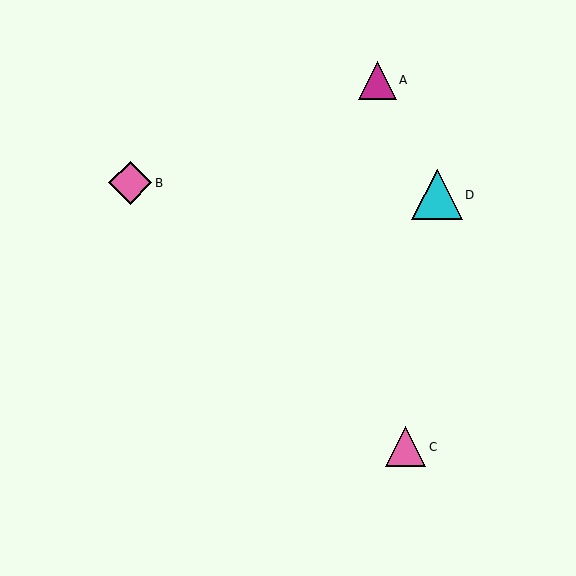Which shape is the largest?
The cyan triangle (labeled D) is the largest.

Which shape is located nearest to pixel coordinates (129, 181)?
The pink diamond (labeled B) at (130, 183) is nearest to that location.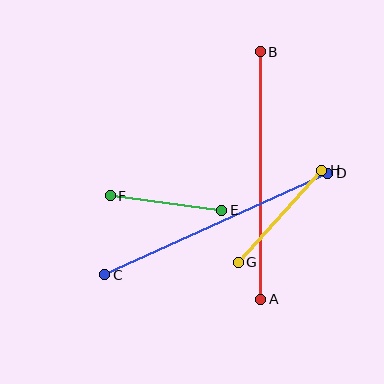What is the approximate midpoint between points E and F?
The midpoint is at approximately (166, 203) pixels.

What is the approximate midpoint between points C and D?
The midpoint is at approximately (216, 224) pixels.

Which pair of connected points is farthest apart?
Points A and B are farthest apart.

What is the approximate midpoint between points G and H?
The midpoint is at approximately (280, 216) pixels.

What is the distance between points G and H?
The distance is approximately 124 pixels.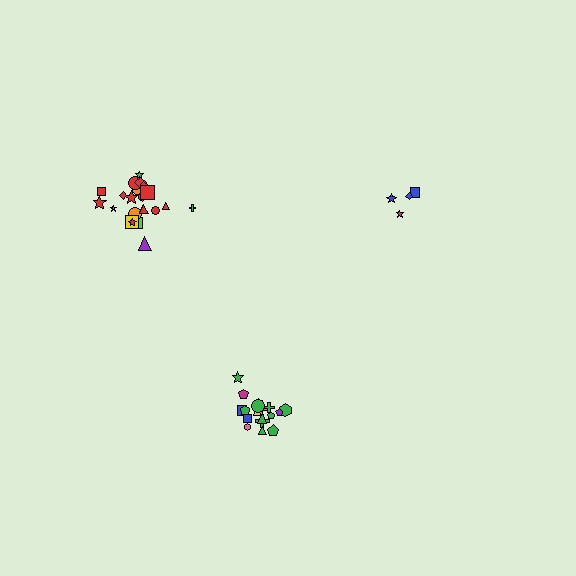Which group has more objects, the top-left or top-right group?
The top-left group.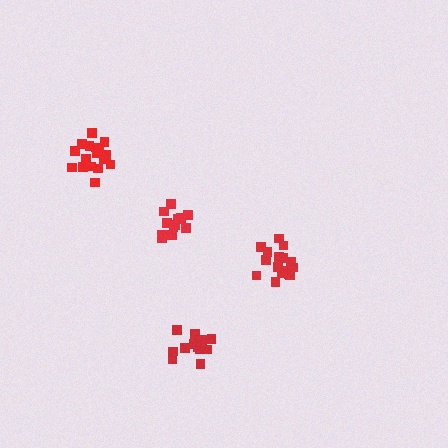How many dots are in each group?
Group 1: 16 dots, Group 2: 13 dots, Group 3: 18 dots, Group 4: 12 dots (59 total).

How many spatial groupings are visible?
There are 4 spatial groupings.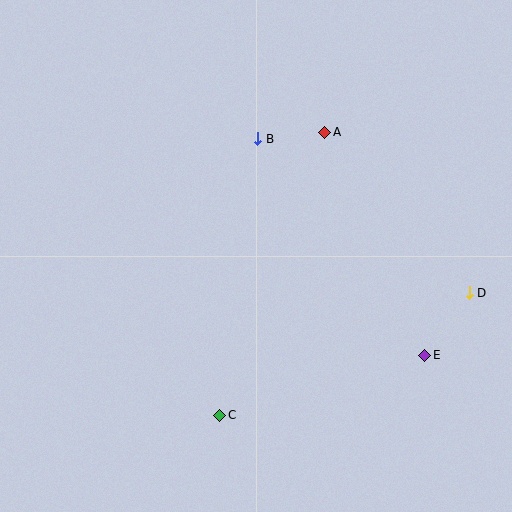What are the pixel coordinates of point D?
Point D is at (469, 293).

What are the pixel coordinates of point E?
Point E is at (425, 355).